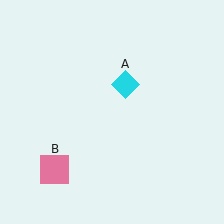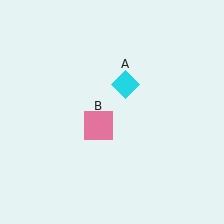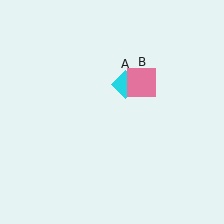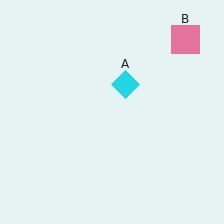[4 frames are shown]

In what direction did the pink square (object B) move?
The pink square (object B) moved up and to the right.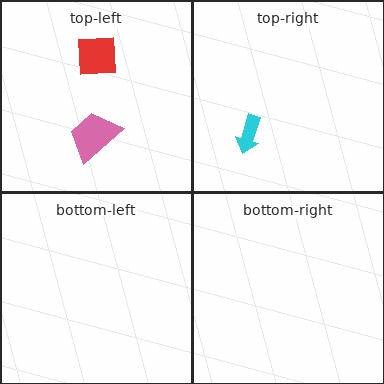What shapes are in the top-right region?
The cyan arrow.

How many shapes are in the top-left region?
2.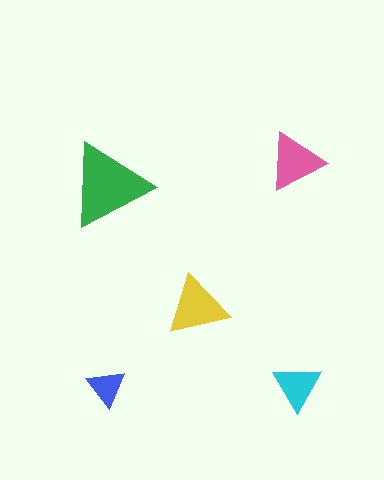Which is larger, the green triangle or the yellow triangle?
The green one.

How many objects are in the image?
There are 5 objects in the image.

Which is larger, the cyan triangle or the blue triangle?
The cyan one.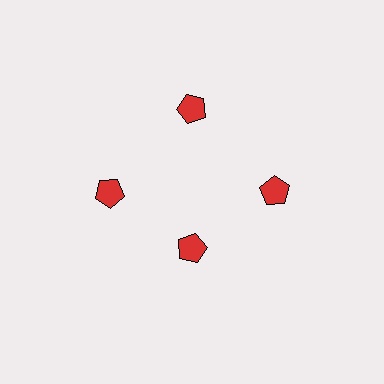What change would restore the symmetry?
The symmetry would be restored by moving it outward, back onto the ring so that all 4 pentagons sit at equal angles and equal distance from the center.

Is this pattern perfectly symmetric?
No. The 4 red pentagons are arranged in a ring, but one element near the 6 o'clock position is pulled inward toward the center, breaking the 4-fold rotational symmetry.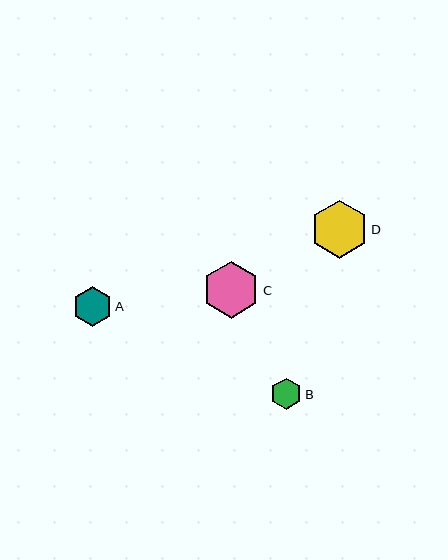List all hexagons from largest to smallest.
From largest to smallest: D, C, A, B.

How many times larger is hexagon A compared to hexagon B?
Hexagon A is approximately 1.3 times the size of hexagon B.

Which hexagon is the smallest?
Hexagon B is the smallest with a size of approximately 31 pixels.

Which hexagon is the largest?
Hexagon D is the largest with a size of approximately 58 pixels.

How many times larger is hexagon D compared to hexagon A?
Hexagon D is approximately 1.5 times the size of hexagon A.